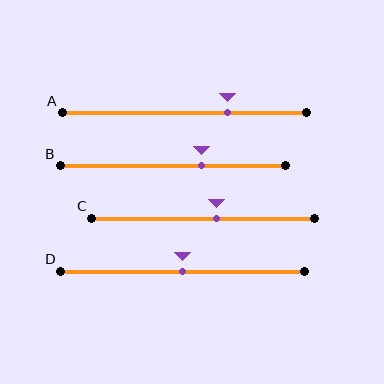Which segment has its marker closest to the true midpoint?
Segment D has its marker closest to the true midpoint.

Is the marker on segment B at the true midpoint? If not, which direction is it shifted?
No, the marker on segment B is shifted to the right by about 13% of the segment length.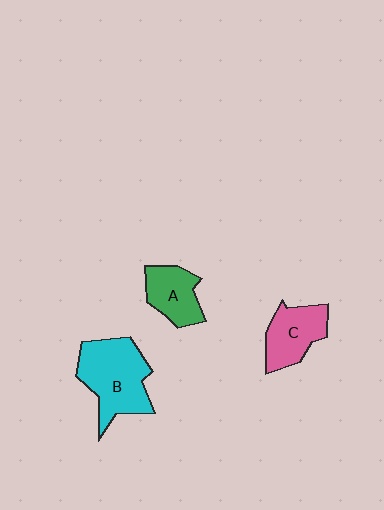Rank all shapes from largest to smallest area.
From largest to smallest: B (cyan), C (pink), A (green).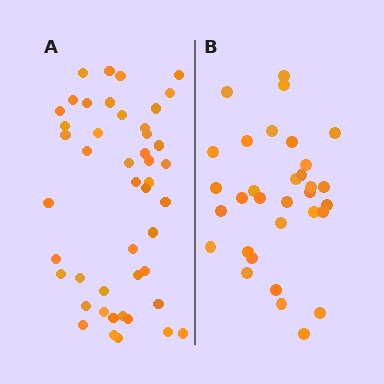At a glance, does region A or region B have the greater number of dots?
Region A (the left region) has more dots.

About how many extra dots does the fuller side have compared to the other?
Region A has approximately 15 more dots than region B.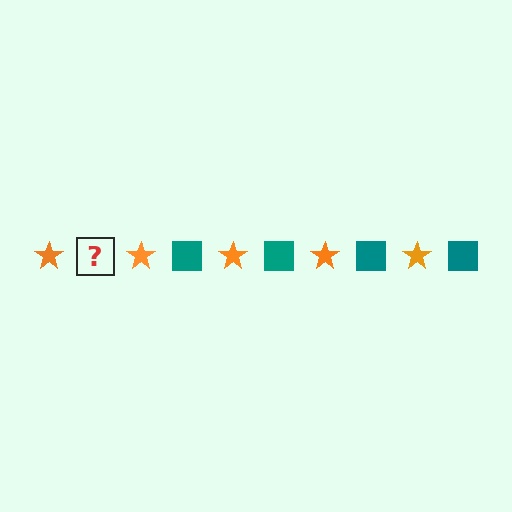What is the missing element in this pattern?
The missing element is a teal square.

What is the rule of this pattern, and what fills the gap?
The rule is that the pattern alternates between orange star and teal square. The gap should be filled with a teal square.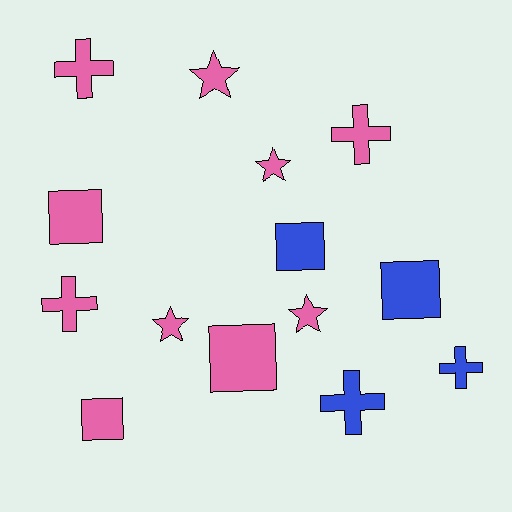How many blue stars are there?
There are no blue stars.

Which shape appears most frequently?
Cross, with 5 objects.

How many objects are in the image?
There are 14 objects.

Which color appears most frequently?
Pink, with 10 objects.